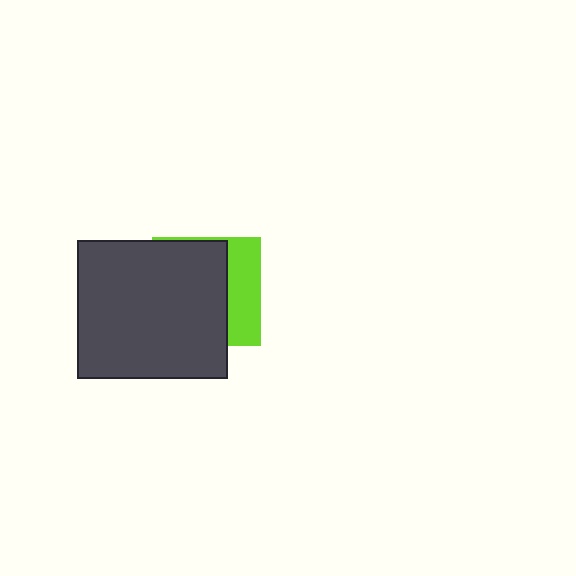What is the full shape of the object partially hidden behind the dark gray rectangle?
The partially hidden object is a lime square.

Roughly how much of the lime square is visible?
A small part of it is visible (roughly 32%).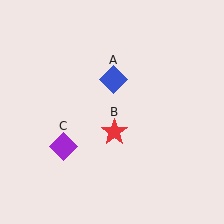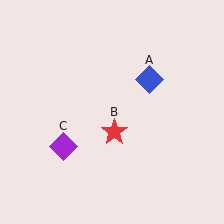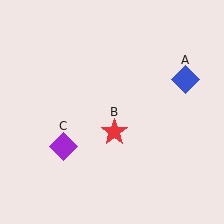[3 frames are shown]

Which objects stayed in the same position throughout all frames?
Red star (object B) and purple diamond (object C) remained stationary.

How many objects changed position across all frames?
1 object changed position: blue diamond (object A).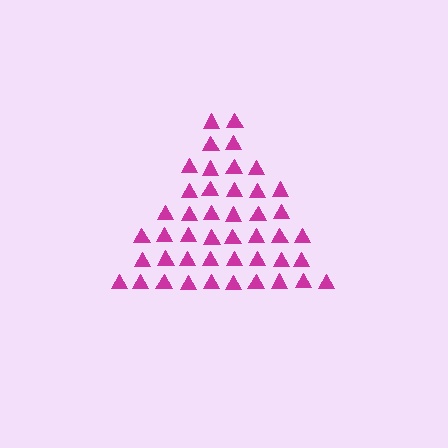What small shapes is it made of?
It is made of small triangles.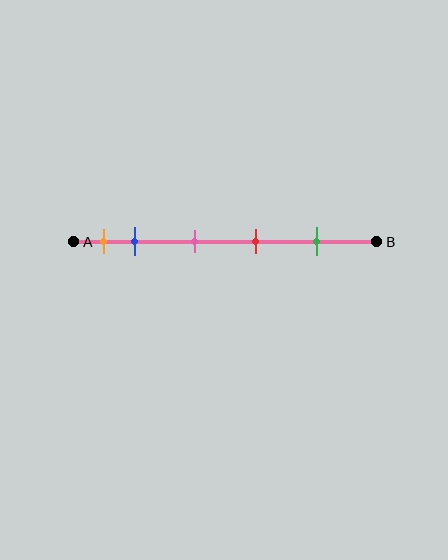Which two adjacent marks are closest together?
The orange and blue marks are the closest adjacent pair.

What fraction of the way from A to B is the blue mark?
The blue mark is approximately 20% (0.2) of the way from A to B.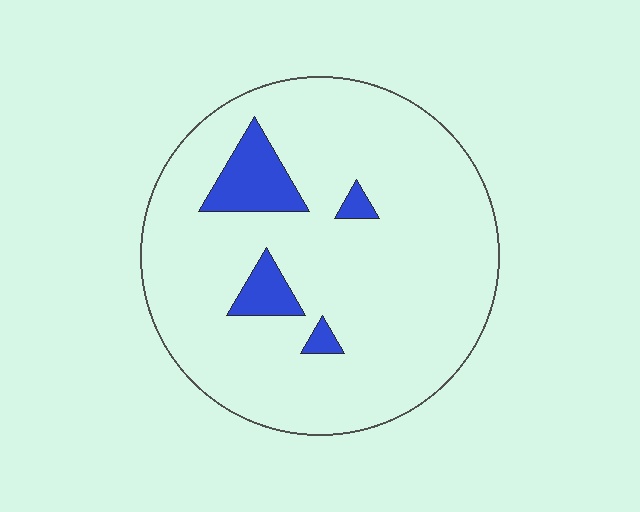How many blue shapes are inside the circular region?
4.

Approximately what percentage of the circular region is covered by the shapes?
Approximately 10%.